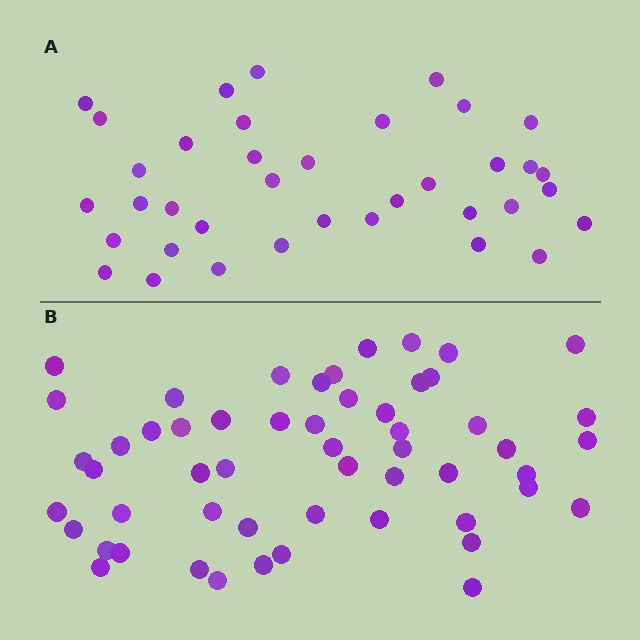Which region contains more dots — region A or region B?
Region B (the bottom region) has more dots.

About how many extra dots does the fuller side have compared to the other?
Region B has approximately 15 more dots than region A.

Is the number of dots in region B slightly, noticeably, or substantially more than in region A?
Region B has substantially more. The ratio is roughly 1.5 to 1.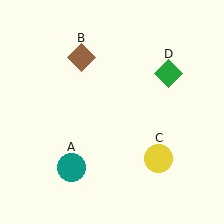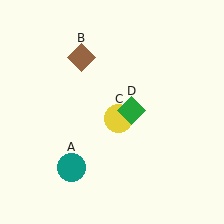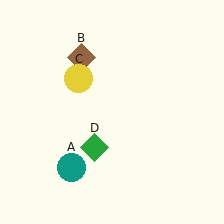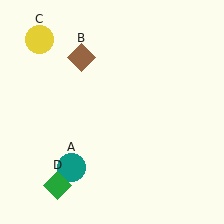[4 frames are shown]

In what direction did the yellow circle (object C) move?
The yellow circle (object C) moved up and to the left.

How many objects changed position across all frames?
2 objects changed position: yellow circle (object C), green diamond (object D).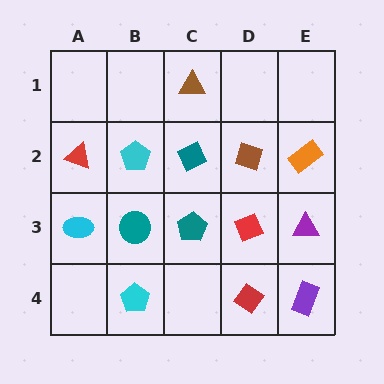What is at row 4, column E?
A purple rectangle.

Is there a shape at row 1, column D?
No, that cell is empty.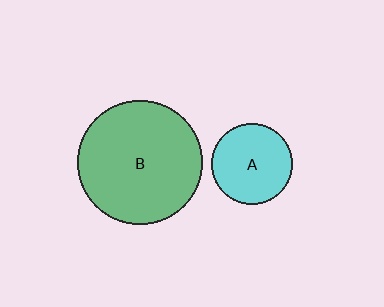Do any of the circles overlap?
No, none of the circles overlap.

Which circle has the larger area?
Circle B (green).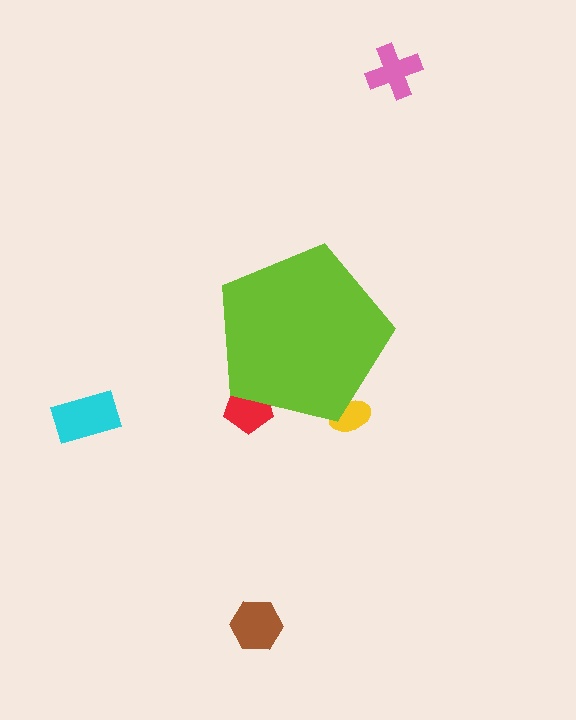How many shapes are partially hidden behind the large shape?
2 shapes are partially hidden.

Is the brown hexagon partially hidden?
No, the brown hexagon is fully visible.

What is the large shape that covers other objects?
A lime pentagon.